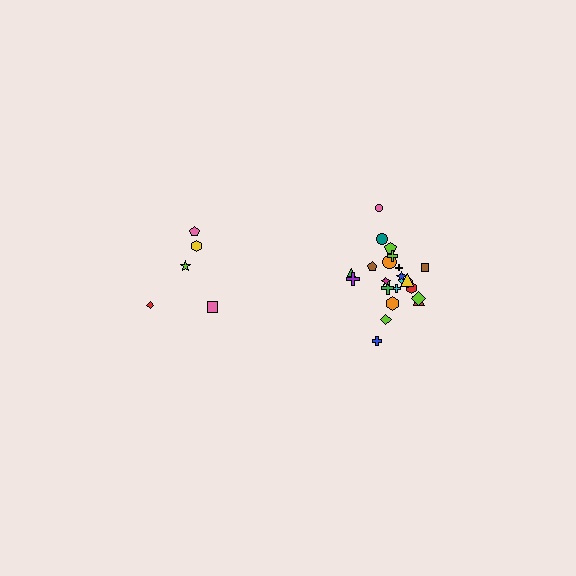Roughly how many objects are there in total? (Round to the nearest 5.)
Roughly 30 objects in total.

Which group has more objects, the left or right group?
The right group.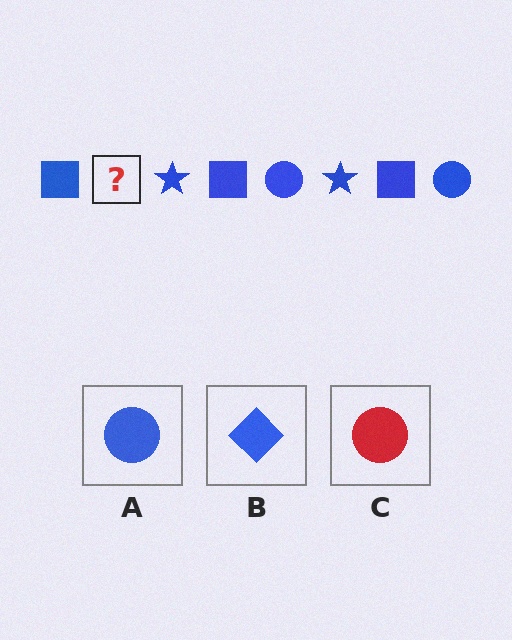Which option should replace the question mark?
Option A.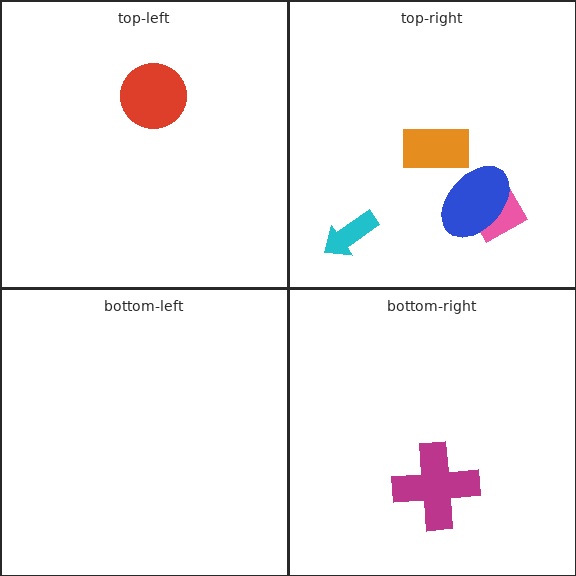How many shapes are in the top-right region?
4.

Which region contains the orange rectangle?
The top-right region.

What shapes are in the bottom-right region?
The magenta cross.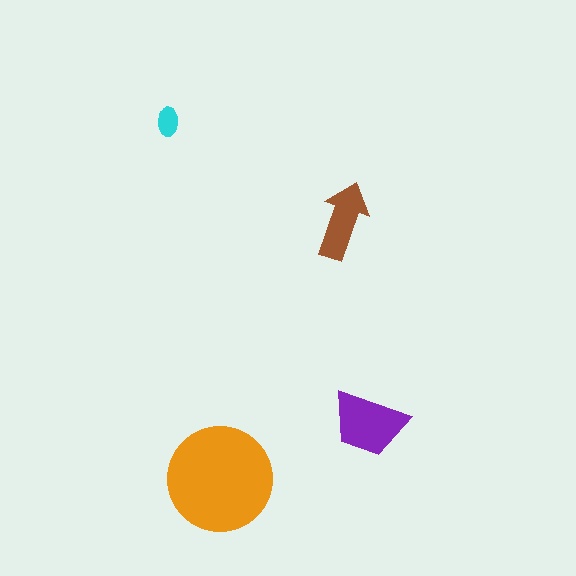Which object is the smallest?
The cyan ellipse.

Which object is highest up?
The cyan ellipse is topmost.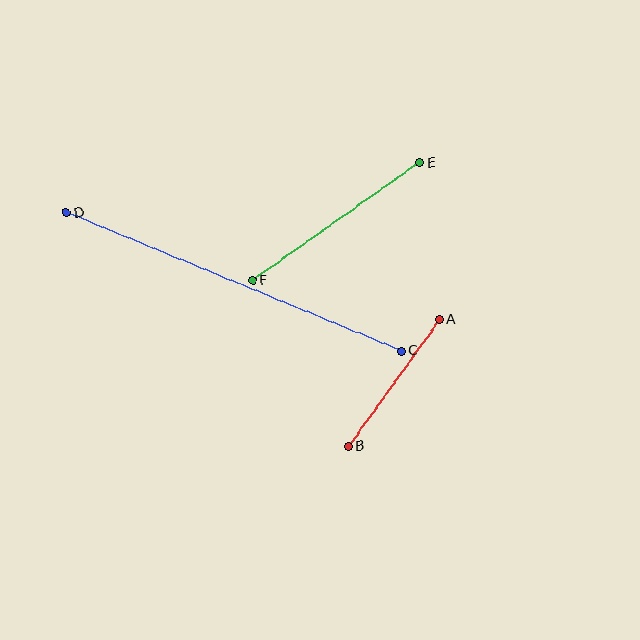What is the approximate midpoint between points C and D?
The midpoint is at approximately (234, 282) pixels.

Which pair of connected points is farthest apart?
Points C and D are farthest apart.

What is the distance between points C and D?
The distance is approximately 362 pixels.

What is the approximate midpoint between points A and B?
The midpoint is at approximately (394, 383) pixels.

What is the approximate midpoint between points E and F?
The midpoint is at approximately (336, 222) pixels.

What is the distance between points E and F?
The distance is approximately 204 pixels.